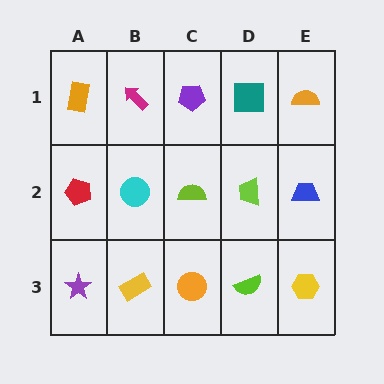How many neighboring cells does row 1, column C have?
3.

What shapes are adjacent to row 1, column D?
A lime trapezoid (row 2, column D), a purple pentagon (row 1, column C), an orange semicircle (row 1, column E).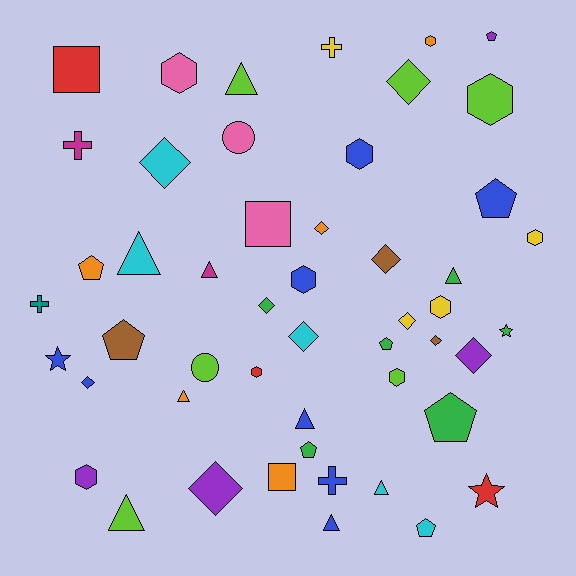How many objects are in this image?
There are 50 objects.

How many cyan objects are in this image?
There are 5 cyan objects.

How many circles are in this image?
There are 2 circles.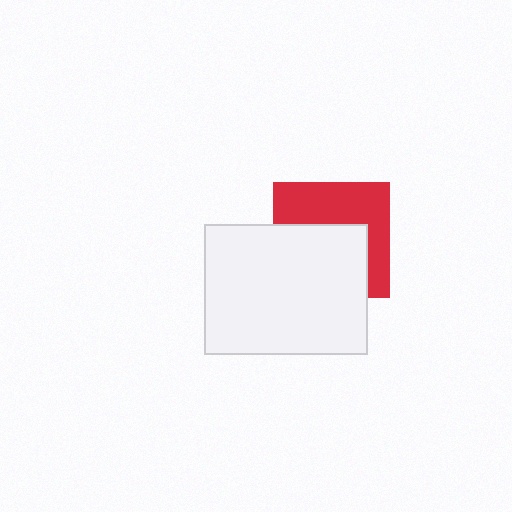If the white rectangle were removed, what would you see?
You would see the complete red square.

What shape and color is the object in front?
The object in front is a white rectangle.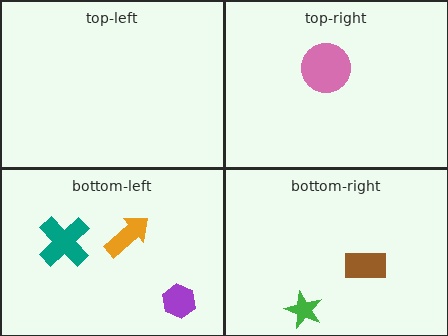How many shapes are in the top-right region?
1.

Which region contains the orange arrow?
The bottom-left region.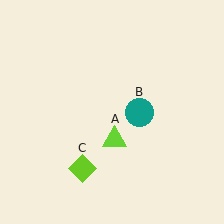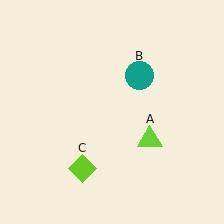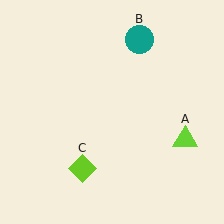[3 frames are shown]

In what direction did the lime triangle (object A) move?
The lime triangle (object A) moved right.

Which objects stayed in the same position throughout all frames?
Lime diamond (object C) remained stationary.